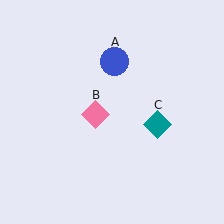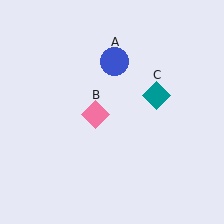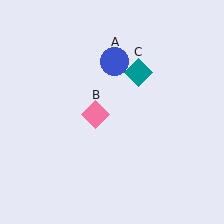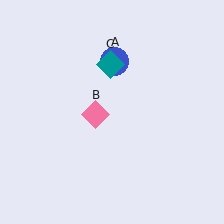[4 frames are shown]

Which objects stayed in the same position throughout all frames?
Blue circle (object A) and pink diamond (object B) remained stationary.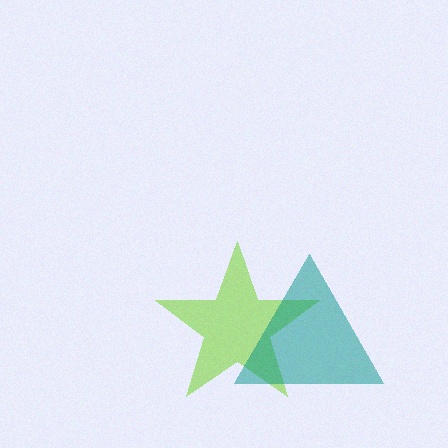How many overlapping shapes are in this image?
There are 2 overlapping shapes in the image.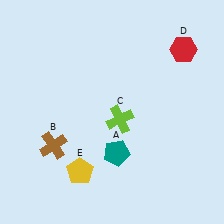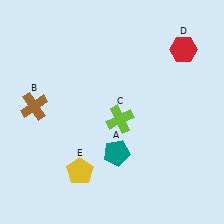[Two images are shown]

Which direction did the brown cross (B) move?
The brown cross (B) moved up.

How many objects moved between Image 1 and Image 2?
1 object moved between the two images.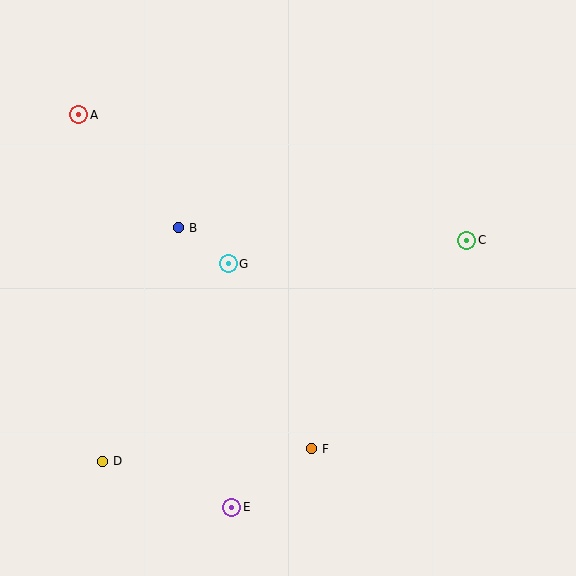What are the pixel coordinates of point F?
Point F is at (311, 449).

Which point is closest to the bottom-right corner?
Point F is closest to the bottom-right corner.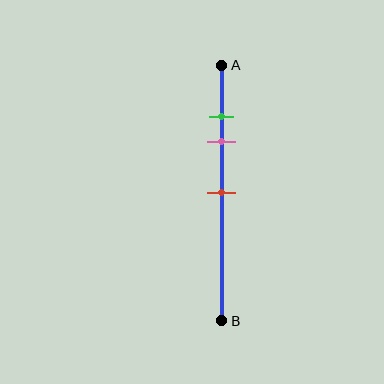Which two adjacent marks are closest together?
The green and pink marks are the closest adjacent pair.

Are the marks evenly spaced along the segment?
No, the marks are not evenly spaced.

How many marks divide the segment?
There are 3 marks dividing the segment.